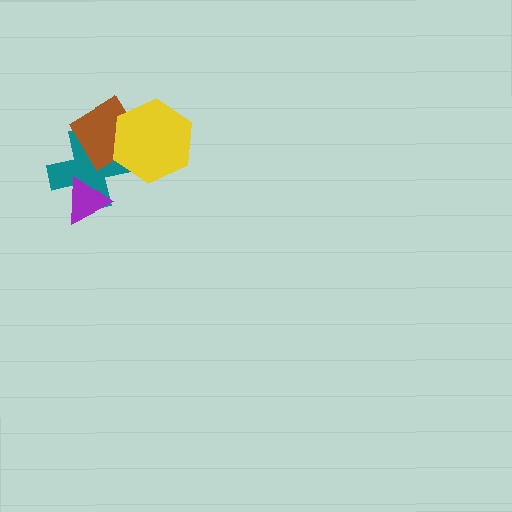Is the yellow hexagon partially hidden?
No, no other shape covers it.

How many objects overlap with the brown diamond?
2 objects overlap with the brown diamond.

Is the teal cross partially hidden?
Yes, it is partially covered by another shape.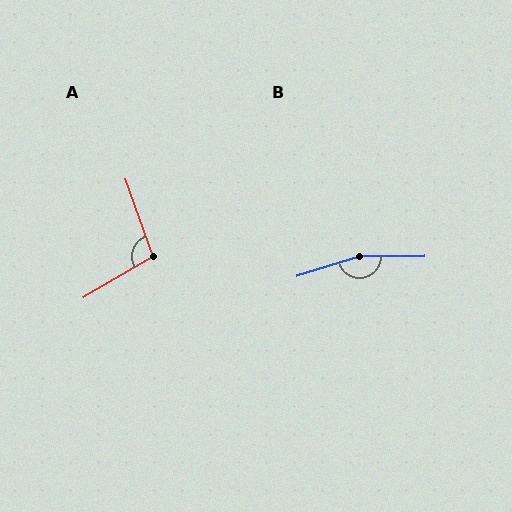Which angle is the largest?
B, at approximately 163 degrees.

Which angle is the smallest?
A, at approximately 101 degrees.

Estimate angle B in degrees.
Approximately 163 degrees.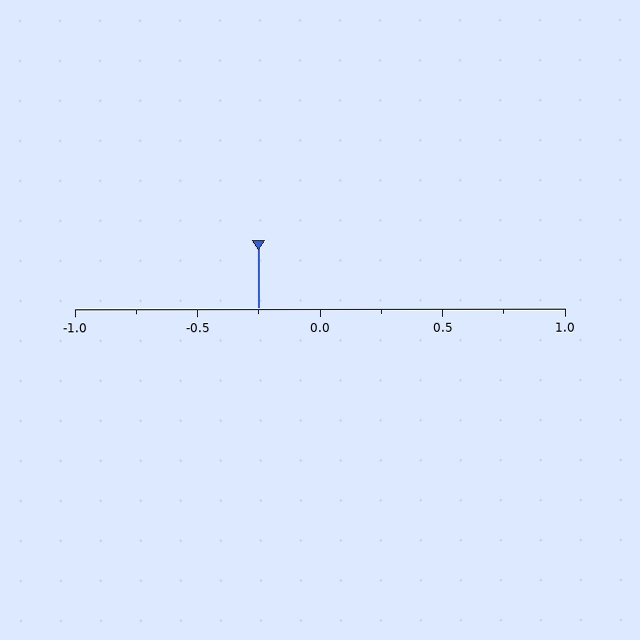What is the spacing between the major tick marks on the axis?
The major ticks are spaced 0.5 apart.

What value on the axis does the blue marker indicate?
The marker indicates approximately -0.25.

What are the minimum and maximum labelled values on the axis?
The axis runs from -1.0 to 1.0.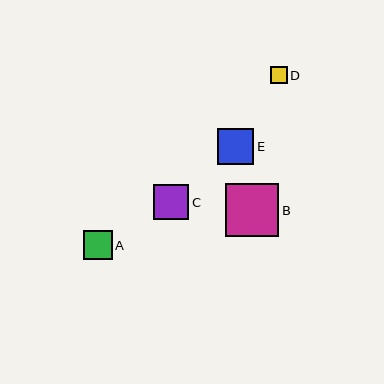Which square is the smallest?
Square D is the smallest with a size of approximately 17 pixels.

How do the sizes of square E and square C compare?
Square E and square C are approximately the same size.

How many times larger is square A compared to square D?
Square A is approximately 1.7 times the size of square D.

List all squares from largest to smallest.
From largest to smallest: B, E, C, A, D.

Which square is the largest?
Square B is the largest with a size of approximately 53 pixels.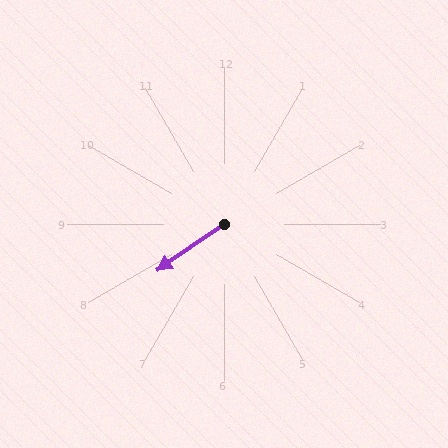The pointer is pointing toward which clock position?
Roughly 8 o'clock.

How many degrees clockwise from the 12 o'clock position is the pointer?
Approximately 236 degrees.